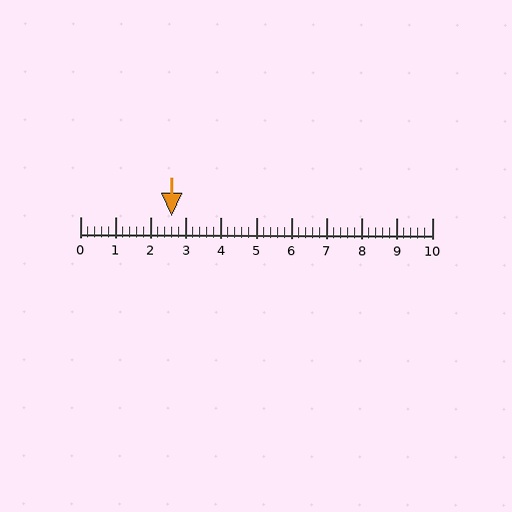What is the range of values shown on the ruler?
The ruler shows values from 0 to 10.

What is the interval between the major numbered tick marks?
The major tick marks are spaced 1 units apart.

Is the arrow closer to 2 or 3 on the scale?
The arrow is closer to 3.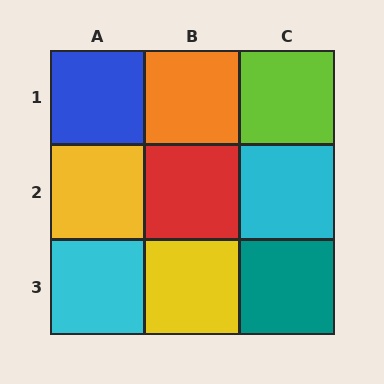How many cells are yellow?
2 cells are yellow.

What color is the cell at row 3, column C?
Teal.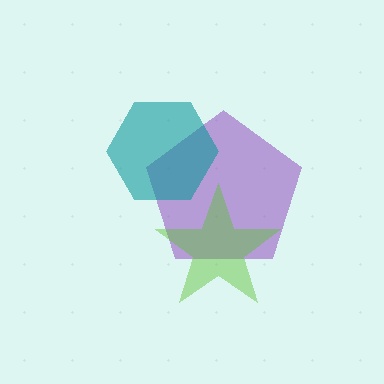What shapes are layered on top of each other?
The layered shapes are: a purple pentagon, a lime star, a teal hexagon.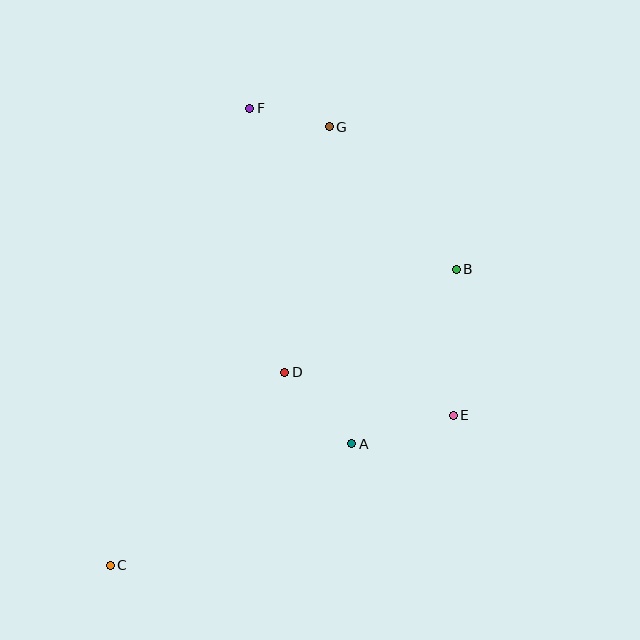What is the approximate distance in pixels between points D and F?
The distance between D and F is approximately 266 pixels.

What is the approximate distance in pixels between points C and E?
The distance between C and E is approximately 374 pixels.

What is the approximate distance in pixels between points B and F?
The distance between B and F is approximately 262 pixels.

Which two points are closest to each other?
Points F and G are closest to each other.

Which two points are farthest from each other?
Points C and G are farthest from each other.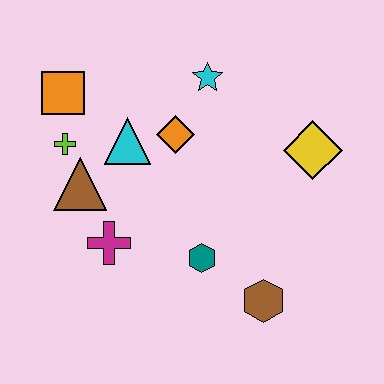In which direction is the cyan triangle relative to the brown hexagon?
The cyan triangle is above the brown hexagon.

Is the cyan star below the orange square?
No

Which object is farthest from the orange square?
The brown hexagon is farthest from the orange square.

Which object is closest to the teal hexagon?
The brown hexagon is closest to the teal hexagon.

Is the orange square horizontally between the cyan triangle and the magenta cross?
No